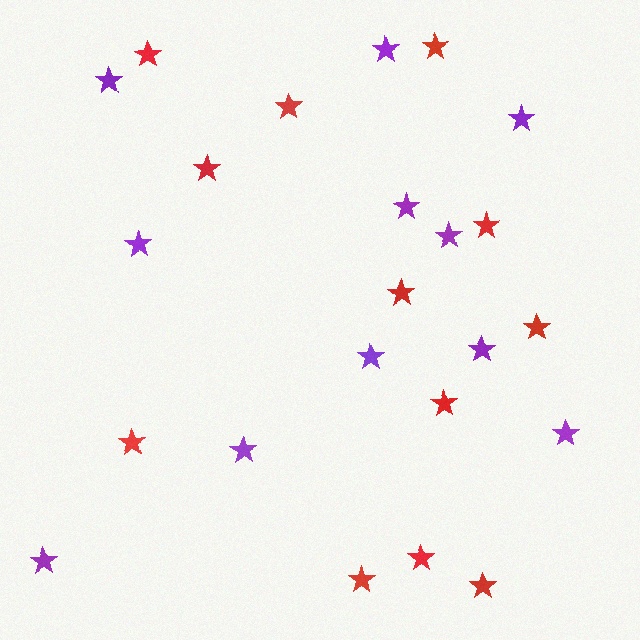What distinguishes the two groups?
There are 2 groups: one group of purple stars (11) and one group of red stars (12).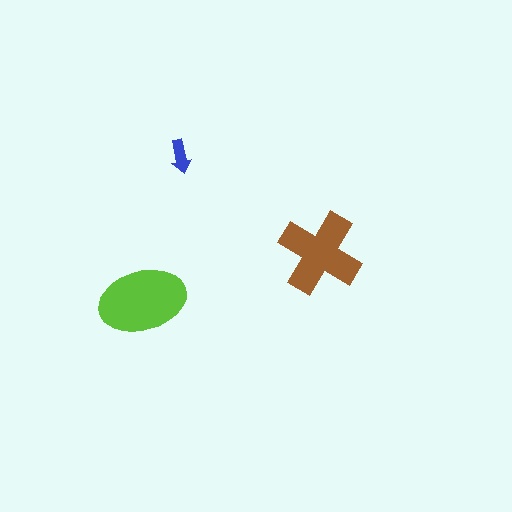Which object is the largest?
The lime ellipse.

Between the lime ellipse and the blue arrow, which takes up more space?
The lime ellipse.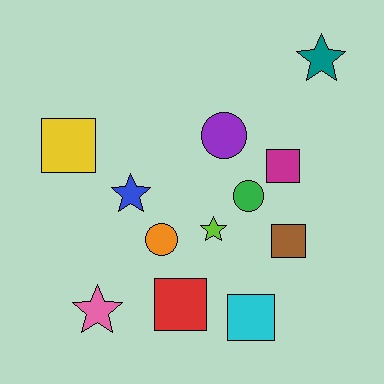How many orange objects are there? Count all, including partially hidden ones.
There is 1 orange object.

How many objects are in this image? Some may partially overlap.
There are 12 objects.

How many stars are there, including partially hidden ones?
There are 4 stars.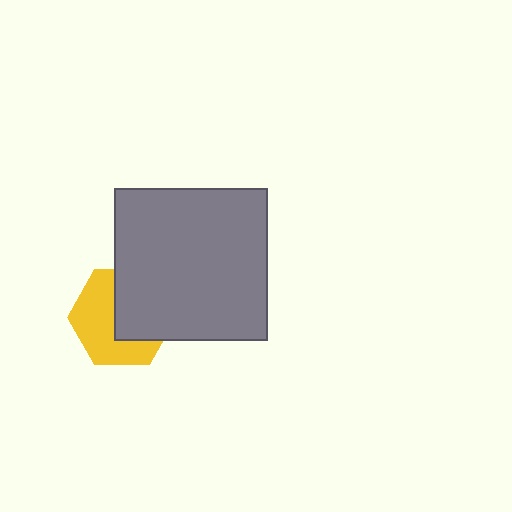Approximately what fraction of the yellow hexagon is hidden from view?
Roughly 47% of the yellow hexagon is hidden behind the gray square.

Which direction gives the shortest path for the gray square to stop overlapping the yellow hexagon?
Moving toward the upper-right gives the shortest separation.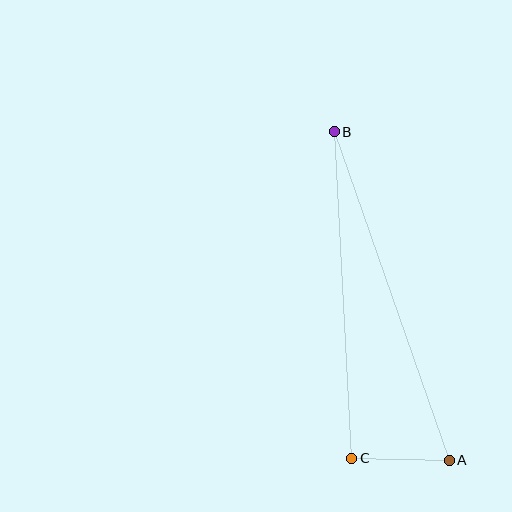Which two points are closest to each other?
Points A and C are closest to each other.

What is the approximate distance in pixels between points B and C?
The distance between B and C is approximately 327 pixels.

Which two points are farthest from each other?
Points A and B are farthest from each other.